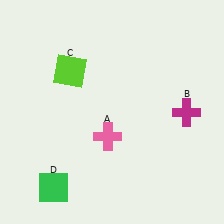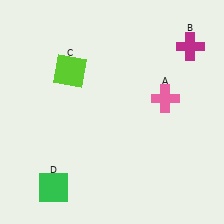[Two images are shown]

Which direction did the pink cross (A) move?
The pink cross (A) moved right.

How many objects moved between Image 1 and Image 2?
2 objects moved between the two images.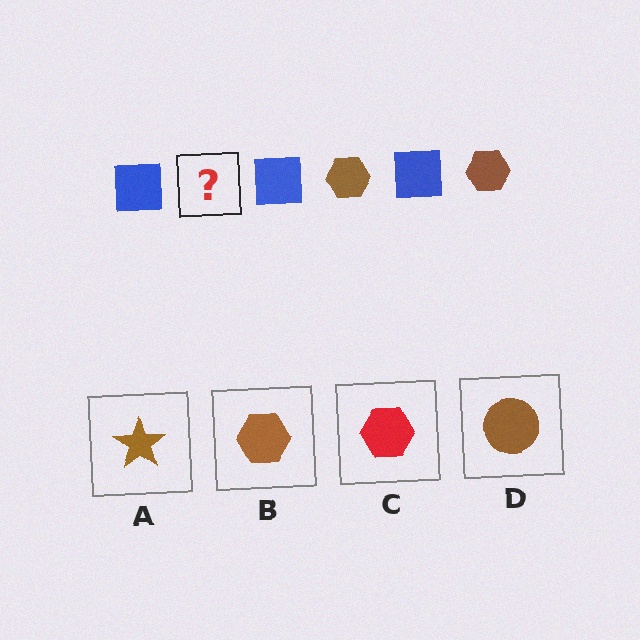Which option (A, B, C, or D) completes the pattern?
B.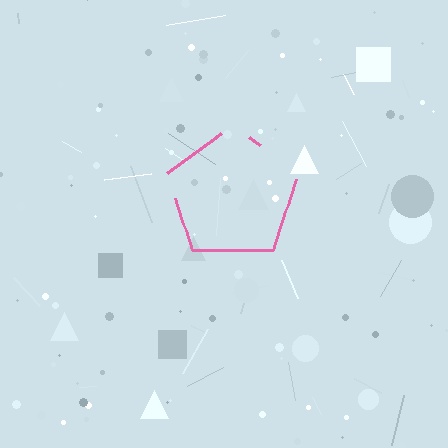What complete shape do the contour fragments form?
The contour fragments form a pentagon.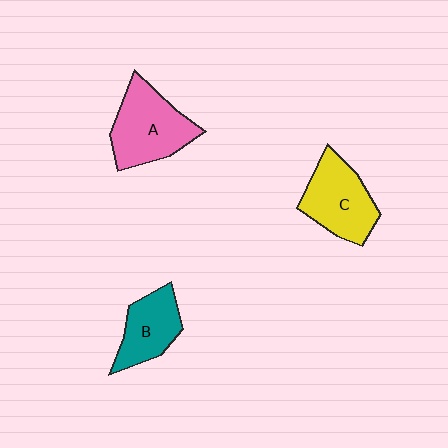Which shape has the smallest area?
Shape B (teal).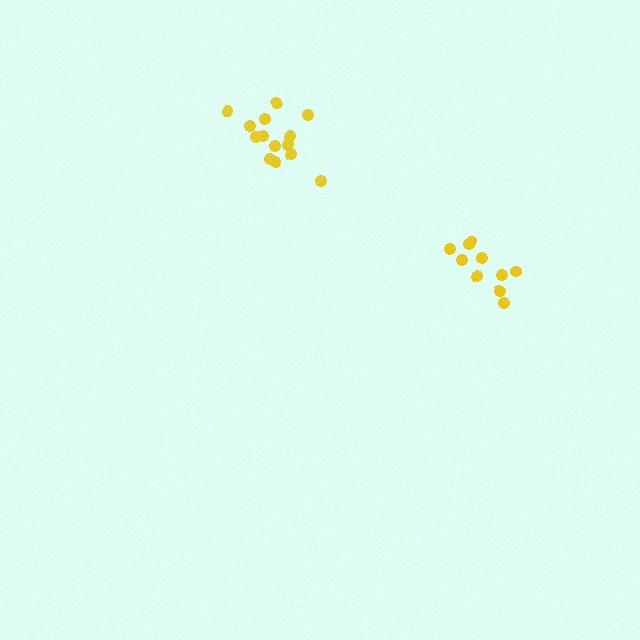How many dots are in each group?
Group 1: 10 dots, Group 2: 14 dots (24 total).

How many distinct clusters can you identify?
There are 2 distinct clusters.